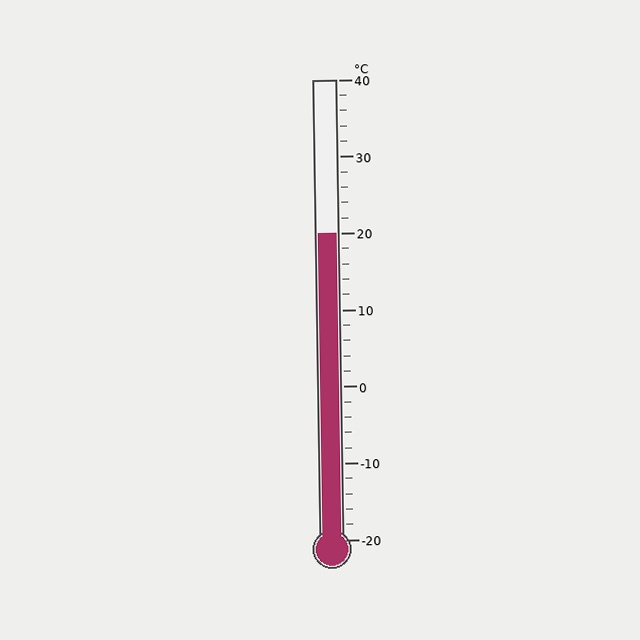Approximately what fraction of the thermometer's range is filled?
The thermometer is filled to approximately 65% of its range.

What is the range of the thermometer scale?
The thermometer scale ranges from -20°C to 40°C.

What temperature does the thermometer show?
The thermometer shows approximately 20°C.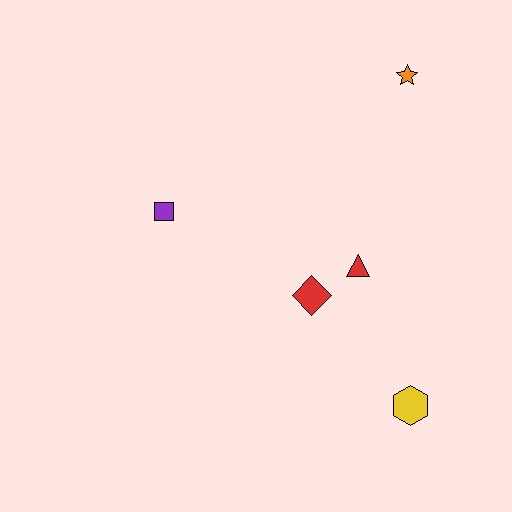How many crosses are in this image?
There are no crosses.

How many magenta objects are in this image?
There are no magenta objects.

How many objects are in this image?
There are 5 objects.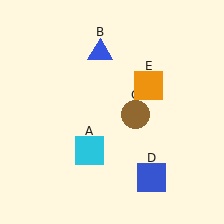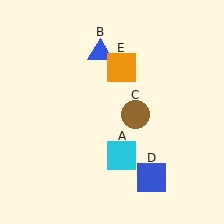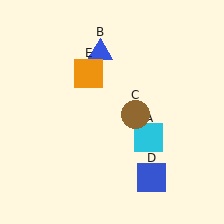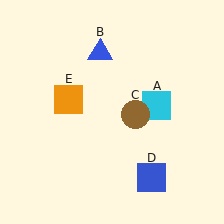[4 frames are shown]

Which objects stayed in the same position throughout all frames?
Blue triangle (object B) and brown circle (object C) and blue square (object D) remained stationary.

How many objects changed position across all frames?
2 objects changed position: cyan square (object A), orange square (object E).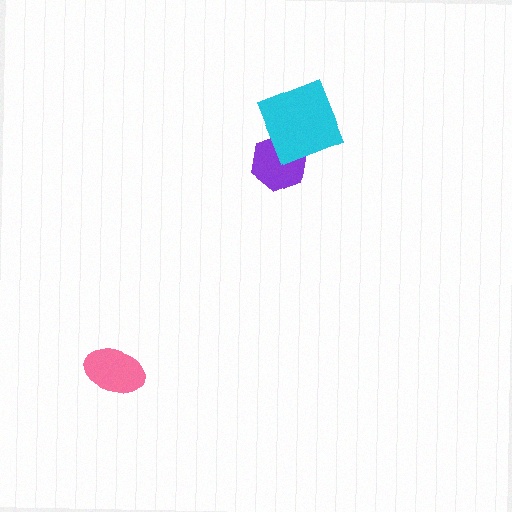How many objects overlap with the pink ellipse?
0 objects overlap with the pink ellipse.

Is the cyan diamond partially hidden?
No, no other shape covers it.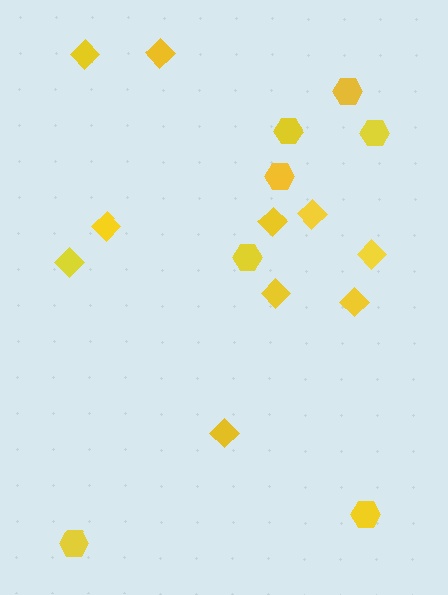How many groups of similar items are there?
There are 2 groups: one group of diamonds (10) and one group of hexagons (7).